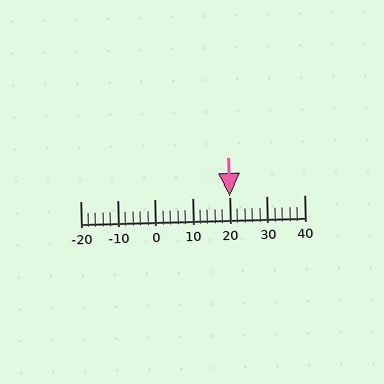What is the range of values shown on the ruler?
The ruler shows values from -20 to 40.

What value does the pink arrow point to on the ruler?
The pink arrow points to approximately 20.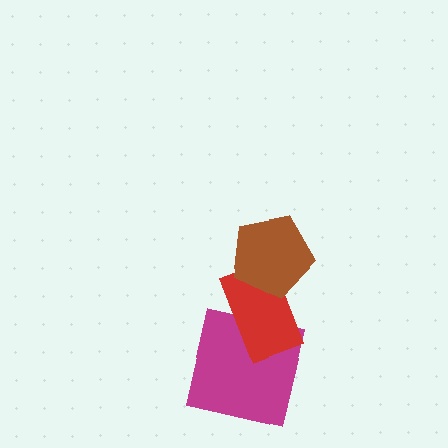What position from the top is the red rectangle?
The red rectangle is 2nd from the top.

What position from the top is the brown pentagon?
The brown pentagon is 1st from the top.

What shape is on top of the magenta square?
The red rectangle is on top of the magenta square.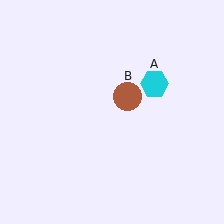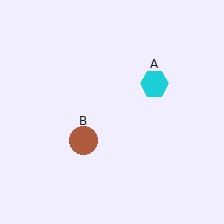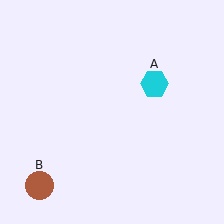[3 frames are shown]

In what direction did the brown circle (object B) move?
The brown circle (object B) moved down and to the left.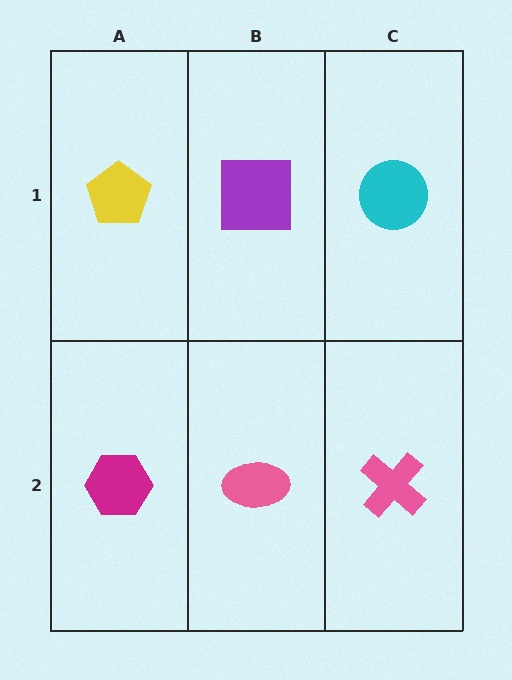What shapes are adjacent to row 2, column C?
A cyan circle (row 1, column C), a pink ellipse (row 2, column B).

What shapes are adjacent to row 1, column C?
A pink cross (row 2, column C), a purple square (row 1, column B).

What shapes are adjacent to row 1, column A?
A magenta hexagon (row 2, column A), a purple square (row 1, column B).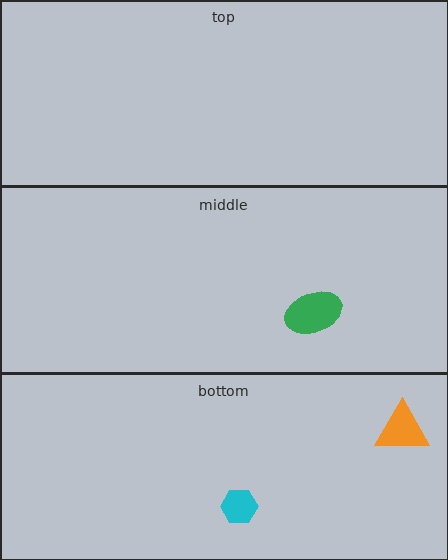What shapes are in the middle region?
The green ellipse.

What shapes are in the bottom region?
The cyan hexagon, the orange triangle.